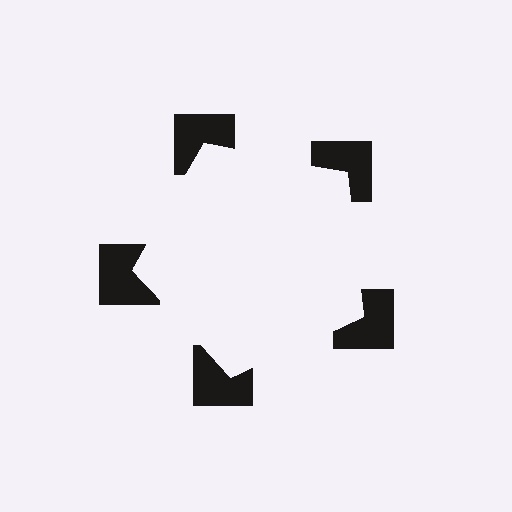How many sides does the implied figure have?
5 sides.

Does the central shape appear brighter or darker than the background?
It typically appears slightly brighter than the background, even though no actual brightness change is drawn.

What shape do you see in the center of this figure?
An illusory pentagon — its edges are inferred from the aligned wedge cuts in the notched squares, not physically drawn.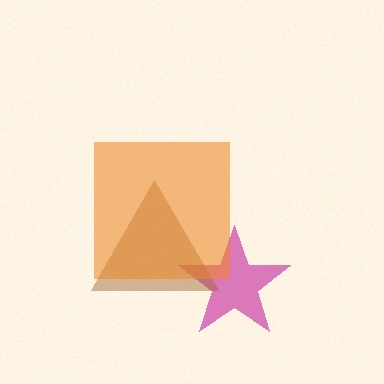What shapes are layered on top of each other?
The layered shapes are: a magenta star, a brown triangle, an orange square.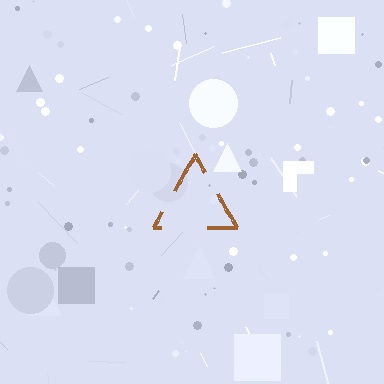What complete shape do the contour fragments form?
The contour fragments form a triangle.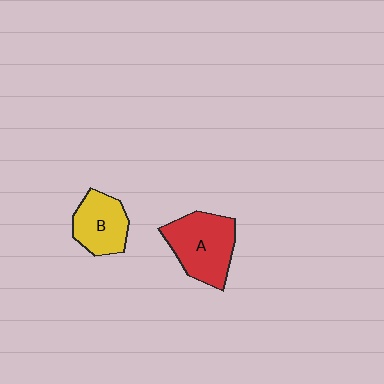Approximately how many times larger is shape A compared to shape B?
Approximately 1.4 times.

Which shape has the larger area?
Shape A (red).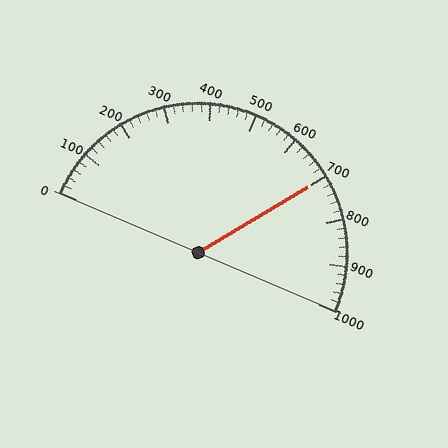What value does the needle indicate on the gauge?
The needle indicates approximately 700.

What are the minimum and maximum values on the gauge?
The gauge ranges from 0 to 1000.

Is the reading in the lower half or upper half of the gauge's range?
The reading is in the upper half of the range (0 to 1000).